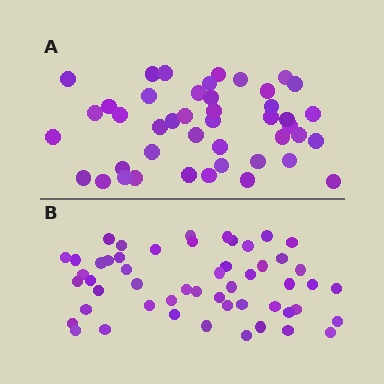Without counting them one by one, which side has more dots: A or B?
Region B (the bottom region) has more dots.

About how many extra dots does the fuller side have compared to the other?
Region B has roughly 8 or so more dots than region A.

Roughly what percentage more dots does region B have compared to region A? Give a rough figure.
About 20% more.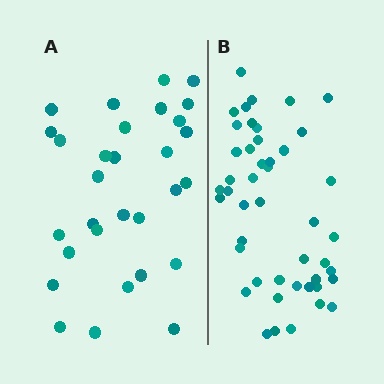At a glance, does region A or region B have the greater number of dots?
Region B (the right region) has more dots.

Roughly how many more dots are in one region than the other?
Region B has approximately 15 more dots than region A.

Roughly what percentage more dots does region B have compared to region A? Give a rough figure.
About 55% more.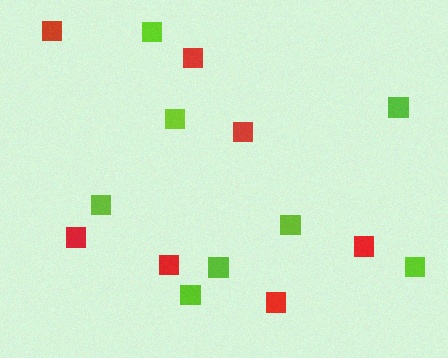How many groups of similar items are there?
There are 2 groups: one group of lime squares (8) and one group of red squares (7).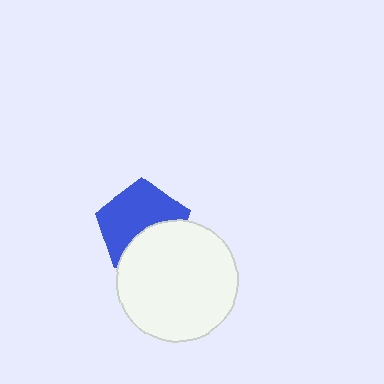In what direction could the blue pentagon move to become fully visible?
The blue pentagon could move up. That would shift it out from behind the white circle entirely.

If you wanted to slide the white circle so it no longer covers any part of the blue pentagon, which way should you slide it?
Slide it down — that is the most direct way to separate the two shapes.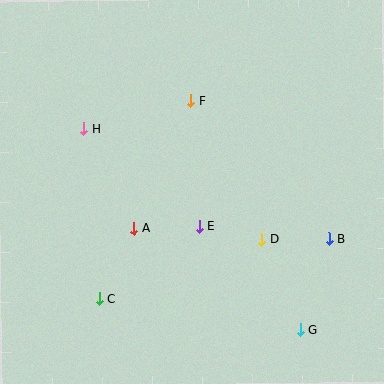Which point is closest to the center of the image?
Point E at (200, 226) is closest to the center.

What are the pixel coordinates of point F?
Point F is at (191, 101).